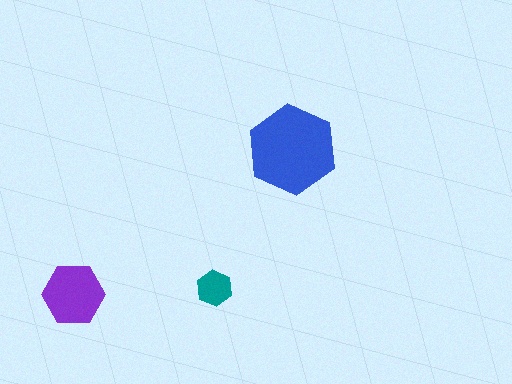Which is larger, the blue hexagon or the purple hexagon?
The blue one.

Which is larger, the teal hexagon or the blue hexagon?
The blue one.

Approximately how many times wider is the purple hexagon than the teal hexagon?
About 1.5 times wider.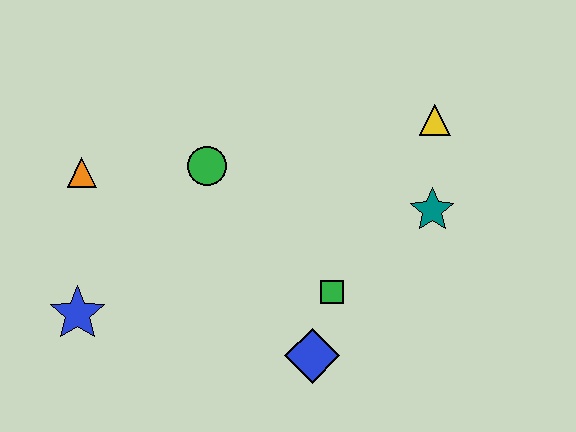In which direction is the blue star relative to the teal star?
The blue star is to the left of the teal star.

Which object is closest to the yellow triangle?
The teal star is closest to the yellow triangle.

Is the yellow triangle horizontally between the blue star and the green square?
No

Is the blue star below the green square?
Yes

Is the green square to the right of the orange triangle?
Yes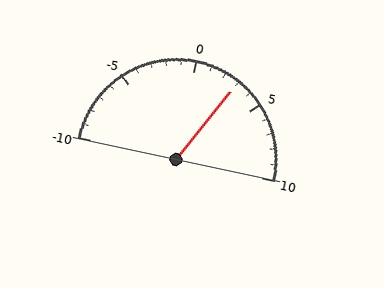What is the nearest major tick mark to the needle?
The nearest major tick mark is 5.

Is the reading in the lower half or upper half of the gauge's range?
The reading is in the upper half of the range (-10 to 10).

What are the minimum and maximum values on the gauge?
The gauge ranges from -10 to 10.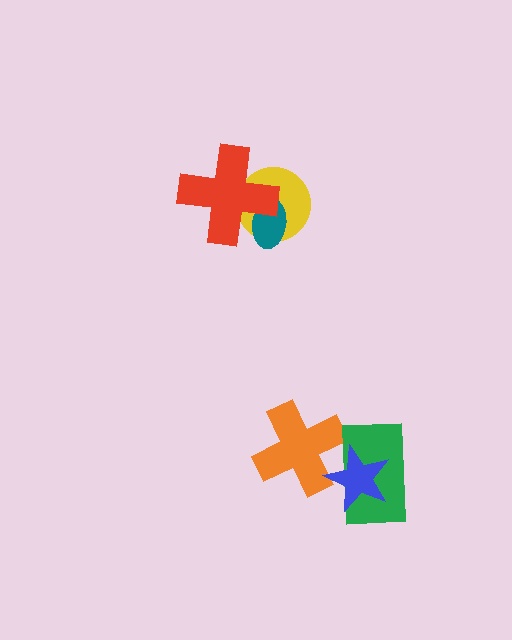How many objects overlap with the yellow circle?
2 objects overlap with the yellow circle.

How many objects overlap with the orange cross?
2 objects overlap with the orange cross.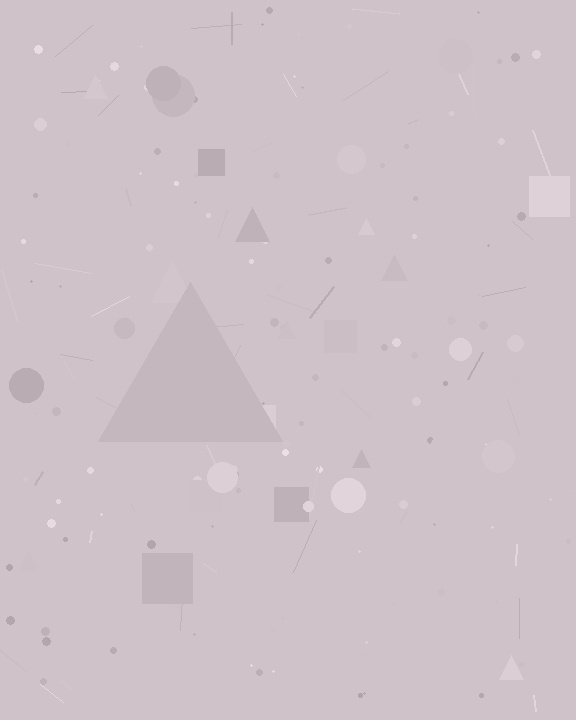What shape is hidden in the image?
A triangle is hidden in the image.